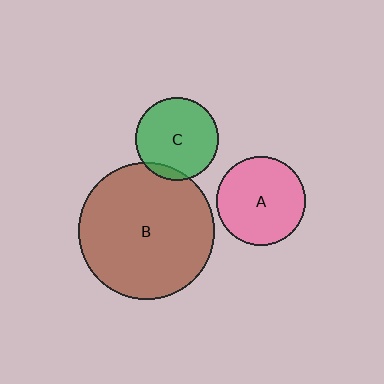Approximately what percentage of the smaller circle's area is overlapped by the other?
Approximately 10%.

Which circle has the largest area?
Circle B (brown).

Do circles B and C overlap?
Yes.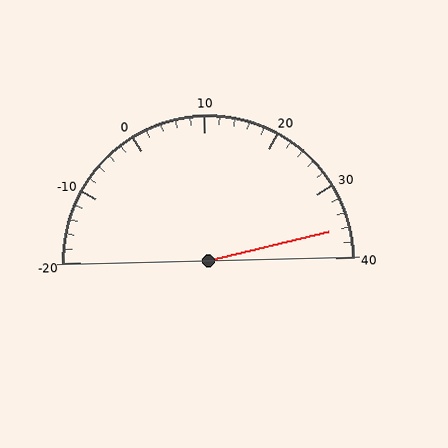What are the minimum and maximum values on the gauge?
The gauge ranges from -20 to 40.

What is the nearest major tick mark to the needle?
The nearest major tick mark is 40.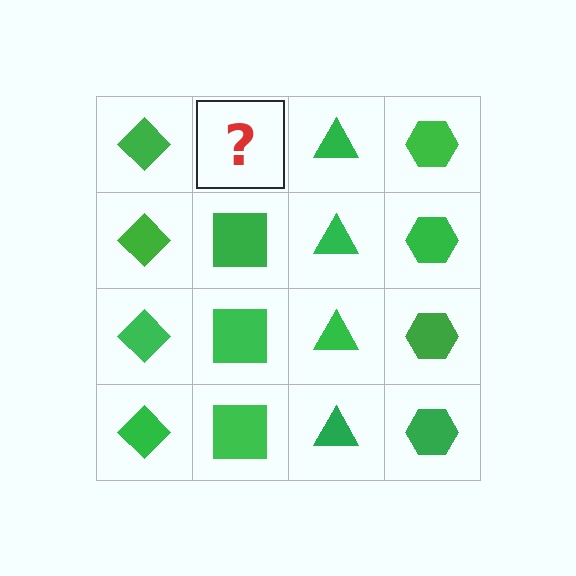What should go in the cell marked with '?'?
The missing cell should contain a green square.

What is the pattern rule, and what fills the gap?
The rule is that each column has a consistent shape. The gap should be filled with a green square.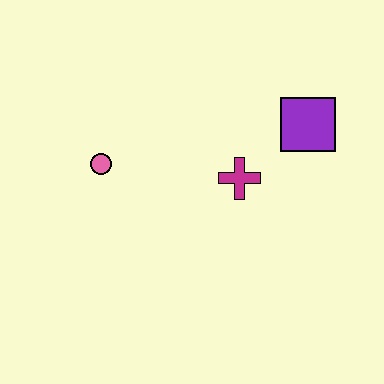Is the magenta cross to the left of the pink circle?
No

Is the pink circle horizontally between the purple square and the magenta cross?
No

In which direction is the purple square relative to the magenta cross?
The purple square is to the right of the magenta cross.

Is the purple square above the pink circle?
Yes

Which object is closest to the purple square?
The magenta cross is closest to the purple square.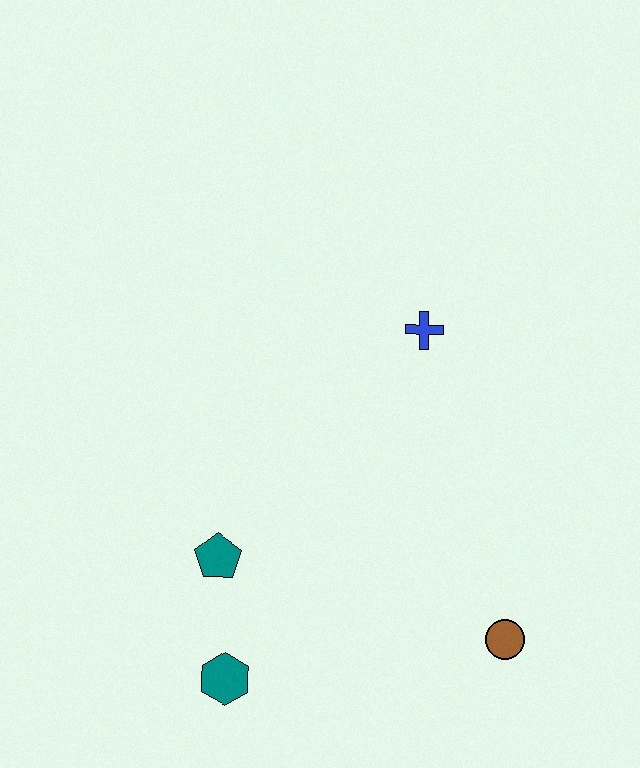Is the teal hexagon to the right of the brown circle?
No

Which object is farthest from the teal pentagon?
The blue cross is farthest from the teal pentagon.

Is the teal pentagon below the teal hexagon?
No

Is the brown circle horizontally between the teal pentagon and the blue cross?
No